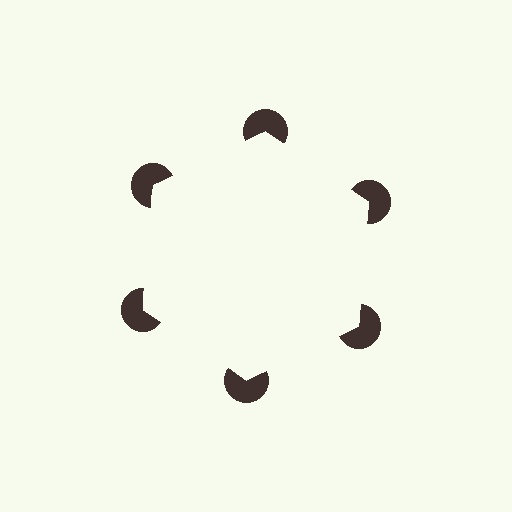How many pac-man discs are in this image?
There are 6 — one at each vertex of the illusory hexagon.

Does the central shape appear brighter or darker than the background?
It typically appears slightly brighter than the background, even though no actual brightness change is drawn.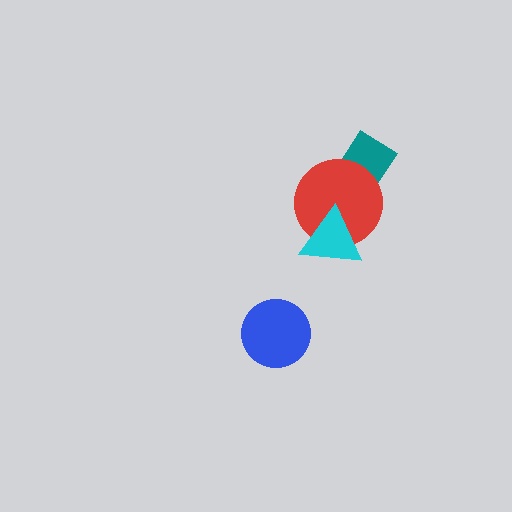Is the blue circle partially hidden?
No, no other shape covers it.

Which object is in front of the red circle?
The cyan triangle is in front of the red circle.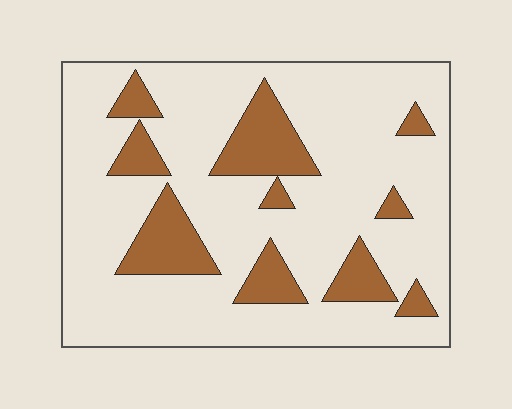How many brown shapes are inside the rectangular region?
10.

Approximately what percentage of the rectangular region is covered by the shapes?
Approximately 20%.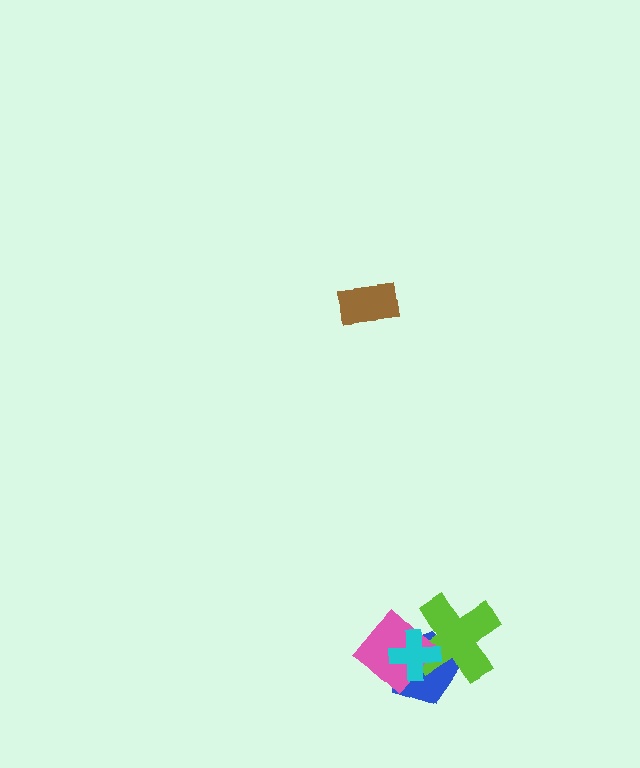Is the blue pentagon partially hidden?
Yes, it is partially covered by another shape.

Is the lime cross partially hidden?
Yes, it is partially covered by another shape.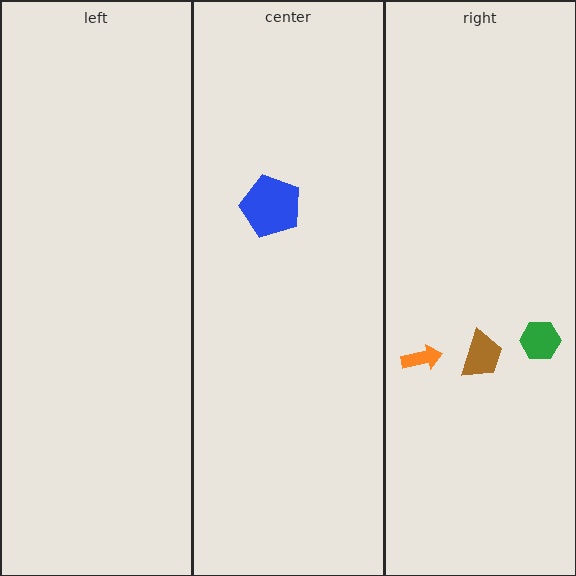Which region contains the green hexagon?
The right region.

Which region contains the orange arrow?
The right region.